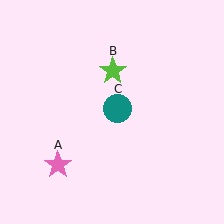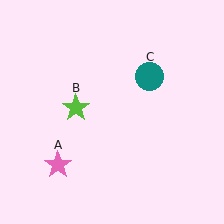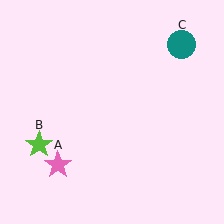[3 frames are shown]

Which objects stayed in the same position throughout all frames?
Pink star (object A) remained stationary.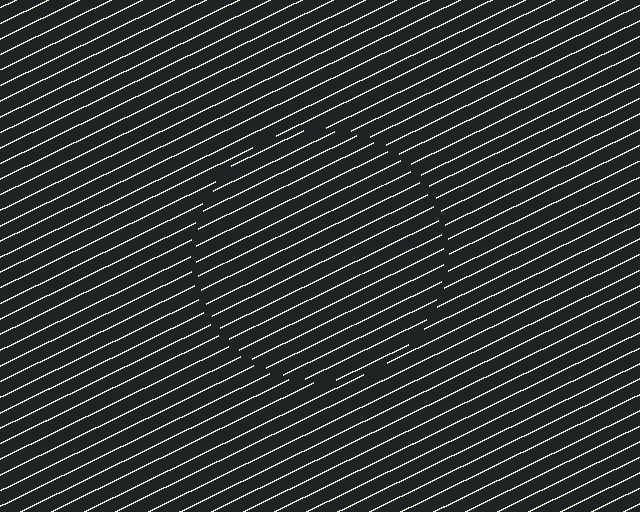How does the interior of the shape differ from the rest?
The interior of the shape contains the same grating, shifted by half a period — the contour is defined by the phase discontinuity where line-ends from the inner and outer gratings abut.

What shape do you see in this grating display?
An illusory circle. The interior of the shape contains the same grating, shifted by half a period — the contour is defined by the phase discontinuity where line-ends from the inner and outer gratings abut.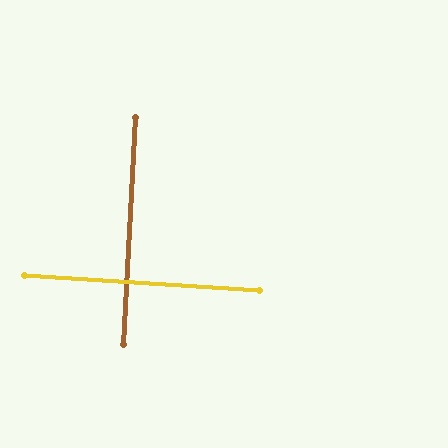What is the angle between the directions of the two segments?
Approximately 89 degrees.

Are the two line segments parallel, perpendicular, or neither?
Perpendicular — they meet at approximately 89°.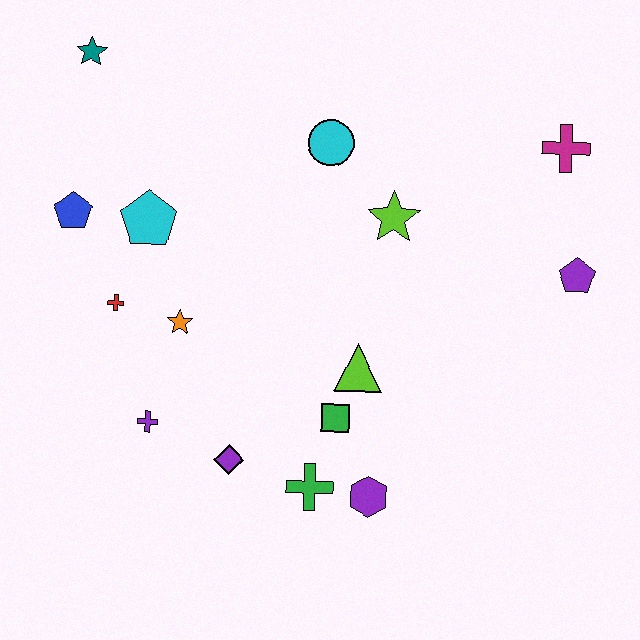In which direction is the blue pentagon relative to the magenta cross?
The blue pentagon is to the left of the magenta cross.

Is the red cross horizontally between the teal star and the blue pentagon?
No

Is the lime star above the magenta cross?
No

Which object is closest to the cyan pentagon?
The blue pentagon is closest to the cyan pentagon.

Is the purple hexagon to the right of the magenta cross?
No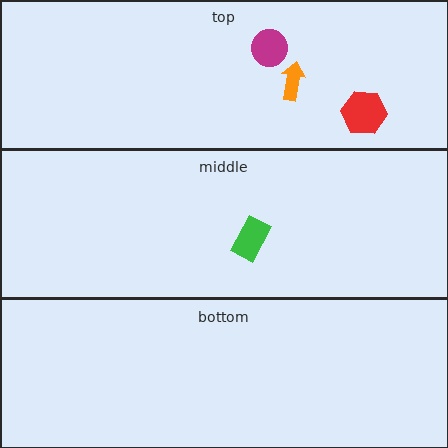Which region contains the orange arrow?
The top region.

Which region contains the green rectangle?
The middle region.